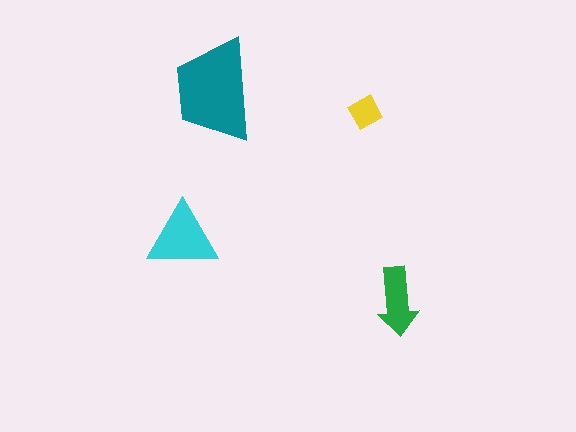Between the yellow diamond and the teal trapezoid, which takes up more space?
The teal trapezoid.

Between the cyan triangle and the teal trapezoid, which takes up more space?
The teal trapezoid.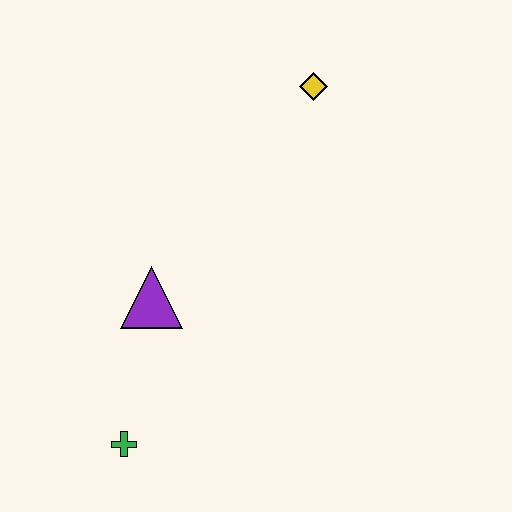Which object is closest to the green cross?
The purple triangle is closest to the green cross.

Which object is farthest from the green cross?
The yellow diamond is farthest from the green cross.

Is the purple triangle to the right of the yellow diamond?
No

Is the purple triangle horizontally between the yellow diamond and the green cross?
Yes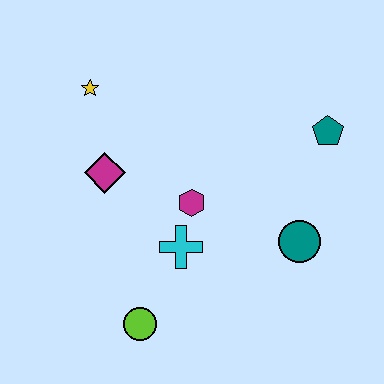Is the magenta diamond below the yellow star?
Yes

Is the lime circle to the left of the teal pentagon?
Yes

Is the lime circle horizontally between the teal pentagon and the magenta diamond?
Yes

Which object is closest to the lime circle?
The cyan cross is closest to the lime circle.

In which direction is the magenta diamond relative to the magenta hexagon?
The magenta diamond is to the left of the magenta hexagon.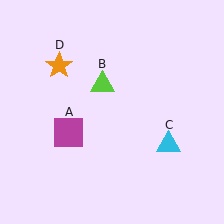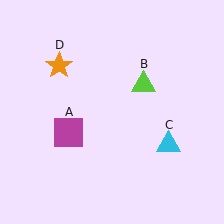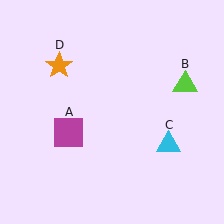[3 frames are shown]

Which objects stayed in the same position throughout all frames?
Magenta square (object A) and cyan triangle (object C) and orange star (object D) remained stationary.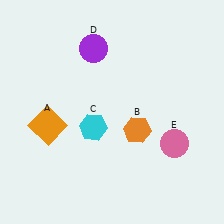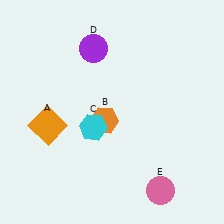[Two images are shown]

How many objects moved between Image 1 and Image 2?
2 objects moved between the two images.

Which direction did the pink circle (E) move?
The pink circle (E) moved down.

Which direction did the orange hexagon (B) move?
The orange hexagon (B) moved left.